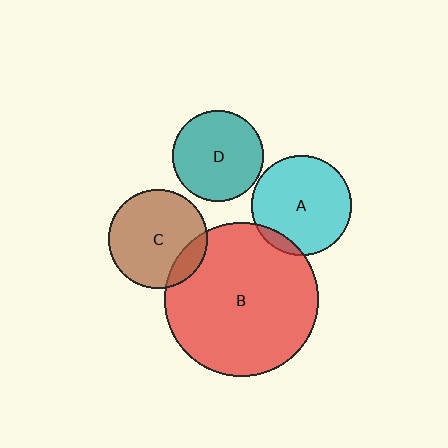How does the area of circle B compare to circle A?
Approximately 2.4 times.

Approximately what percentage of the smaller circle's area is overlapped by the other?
Approximately 15%.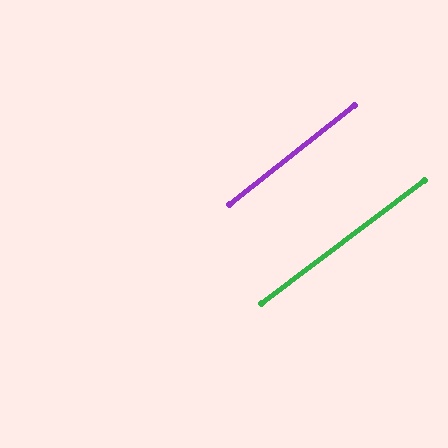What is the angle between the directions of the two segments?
Approximately 2 degrees.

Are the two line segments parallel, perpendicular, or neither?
Parallel — their directions differ by only 1.7°.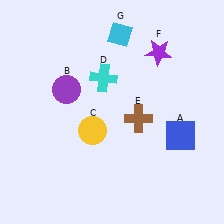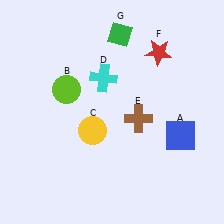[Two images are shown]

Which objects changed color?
B changed from purple to lime. F changed from purple to red. G changed from cyan to green.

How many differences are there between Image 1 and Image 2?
There are 3 differences between the two images.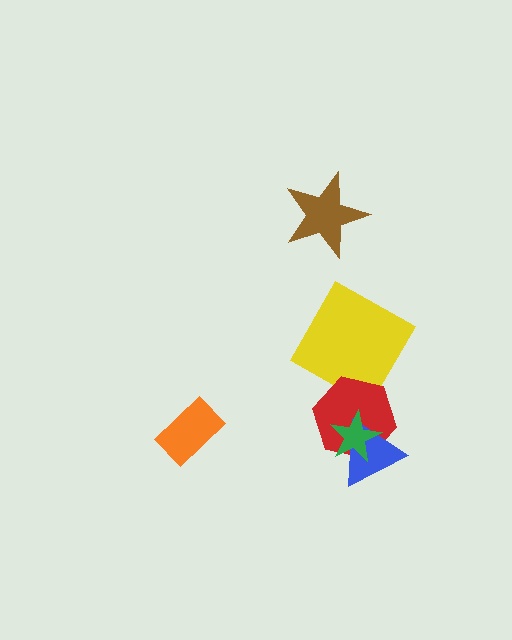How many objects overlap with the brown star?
0 objects overlap with the brown star.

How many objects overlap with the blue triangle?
2 objects overlap with the blue triangle.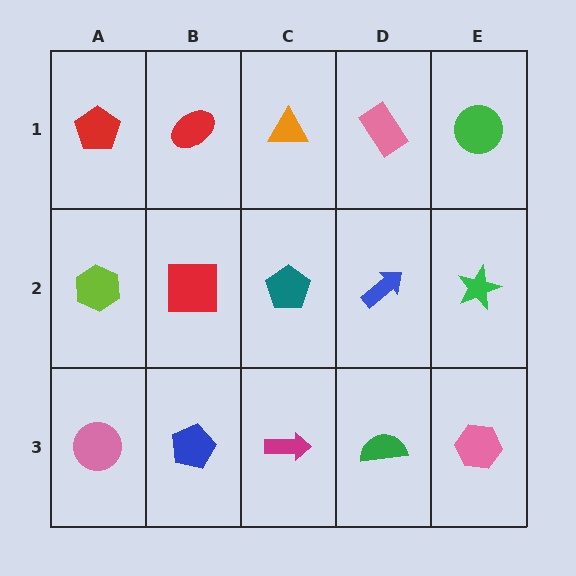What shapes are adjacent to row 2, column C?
An orange triangle (row 1, column C), a magenta arrow (row 3, column C), a red square (row 2, column B), a blue arrow (row 2, column D).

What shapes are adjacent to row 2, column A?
A red pentagon (row 1, column A), a pink circle (row 3, column A), a red square (row 2, column B).